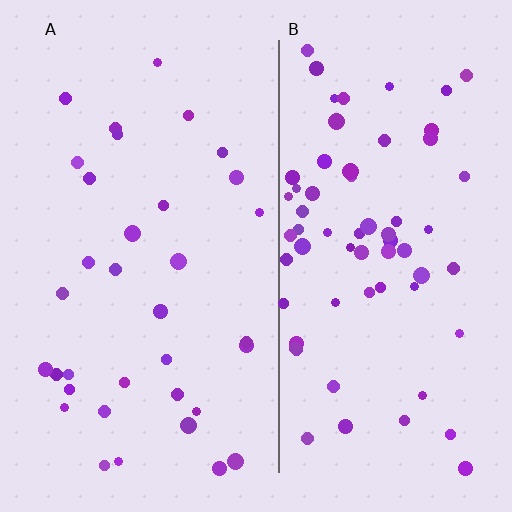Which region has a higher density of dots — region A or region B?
B (the right).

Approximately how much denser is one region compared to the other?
Approximately 1.9× — region B over region A.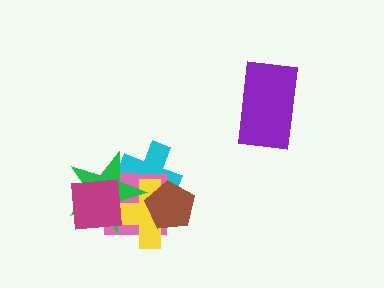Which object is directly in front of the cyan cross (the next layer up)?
The pink square is directly in front of the cyan cross.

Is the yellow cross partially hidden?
Yes, it is partially covered by another shape.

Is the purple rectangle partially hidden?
No, no other shape covers it.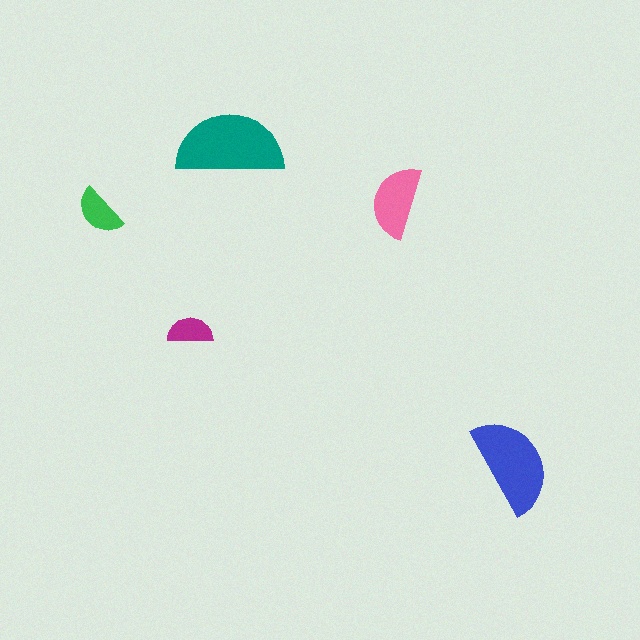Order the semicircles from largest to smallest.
the teal one, the blue one, the pink one, the green one, the magenta one.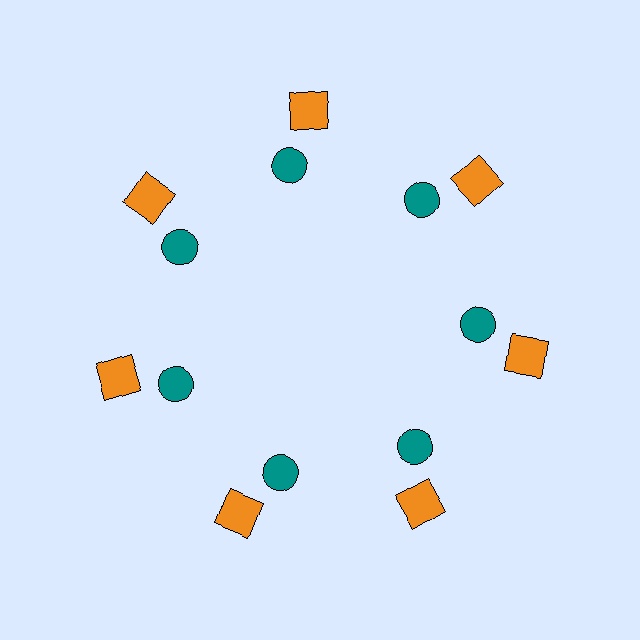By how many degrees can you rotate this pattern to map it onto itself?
The pattern maps onto itself every 51 degrees of rotation.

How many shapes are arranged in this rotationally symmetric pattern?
There are 14 shapes, arranged in 7 groups of 2.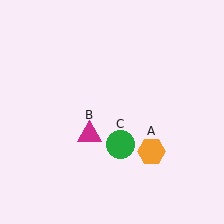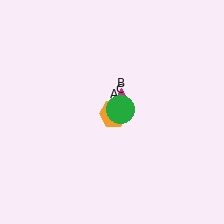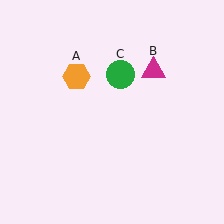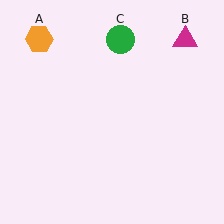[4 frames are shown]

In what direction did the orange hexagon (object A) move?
The orange hexagon (object A) moved up and to the left.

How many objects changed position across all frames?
3 objects changed position: orange hexagon (object A), magenta triangle (object B), green circle (object C).